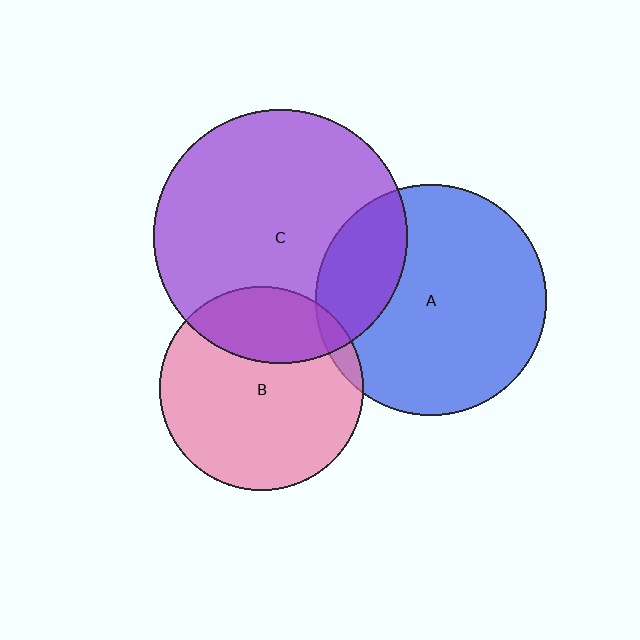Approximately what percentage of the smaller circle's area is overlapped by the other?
Approximately 25%.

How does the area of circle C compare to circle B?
Approximately 1.5 times.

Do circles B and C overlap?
Yes.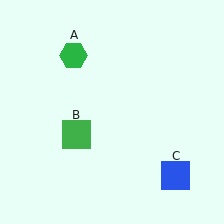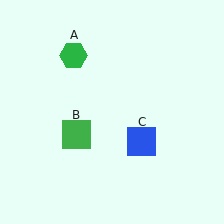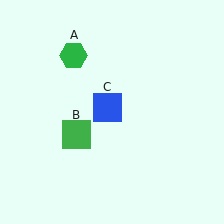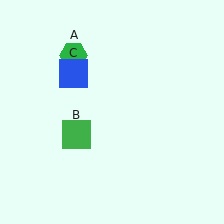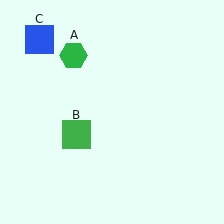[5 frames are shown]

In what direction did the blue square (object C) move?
The blue square (object C) moved up and to the left.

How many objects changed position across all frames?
1 object changed position: blue square (object C).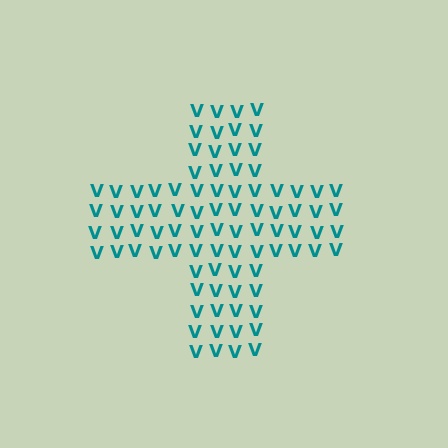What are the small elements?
The small elements are letter V's.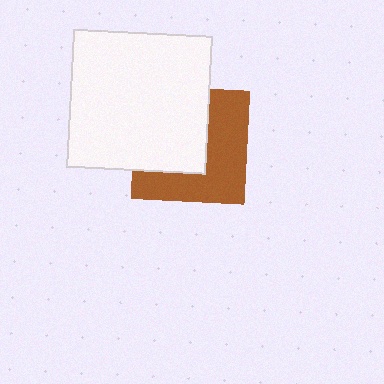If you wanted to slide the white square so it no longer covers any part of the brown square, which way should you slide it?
Slide it toward the upper-left — that is the most direct way to separate the two shapes.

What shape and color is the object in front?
The object in front is a white square.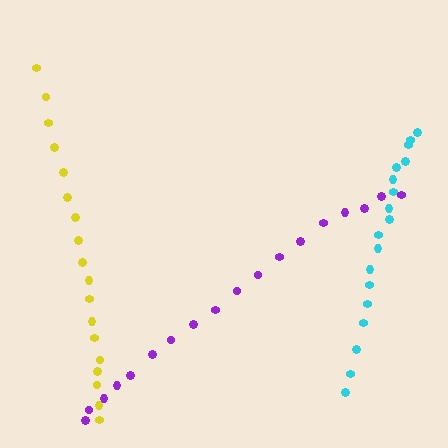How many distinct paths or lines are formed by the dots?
There are 3 distinct paths.